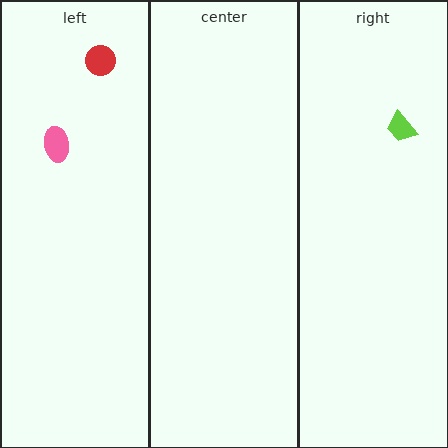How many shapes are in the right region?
1.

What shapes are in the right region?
The lime trapezoid.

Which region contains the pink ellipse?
The left region.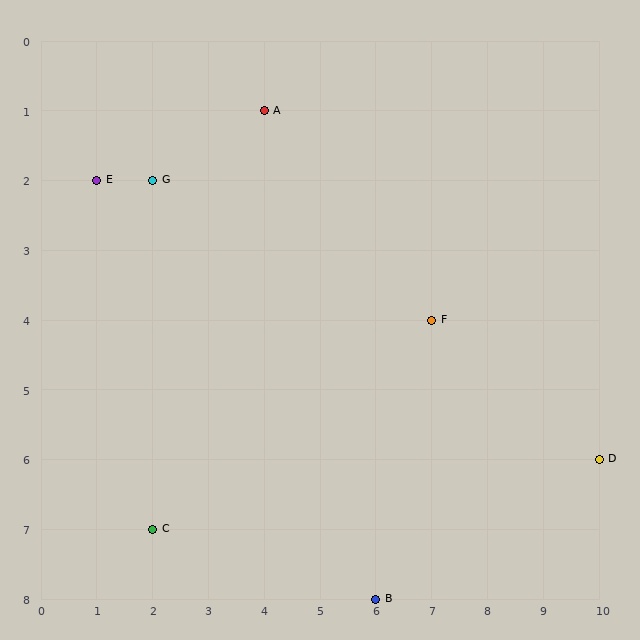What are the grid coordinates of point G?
Point G is at grid coordinates (2, 2).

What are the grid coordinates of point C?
Point C is at grid coordinates (2, 7).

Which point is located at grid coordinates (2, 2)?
Point G is at (2, 2).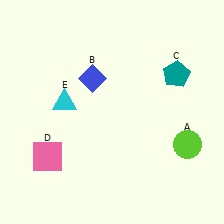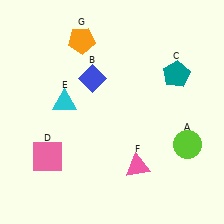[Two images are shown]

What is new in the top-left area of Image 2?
An orange pentagon (G) was added in the top-left area of Image 2.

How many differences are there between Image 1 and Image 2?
There are 2 differences between the two images.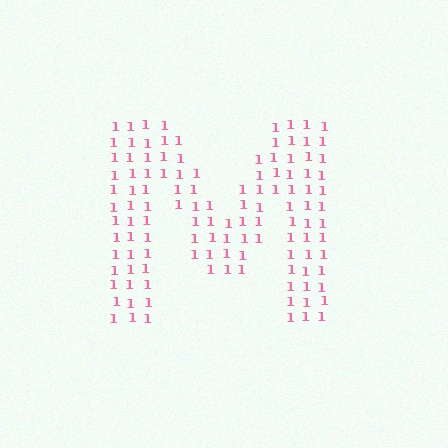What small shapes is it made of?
It is made of small digit 1's.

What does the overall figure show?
The overall figure shows the letter M.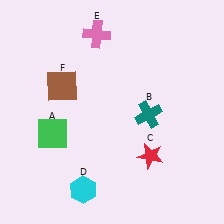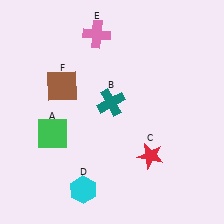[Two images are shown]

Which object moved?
The teal cross (B) moved left.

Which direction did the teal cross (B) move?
The teal cross (B) moved left.